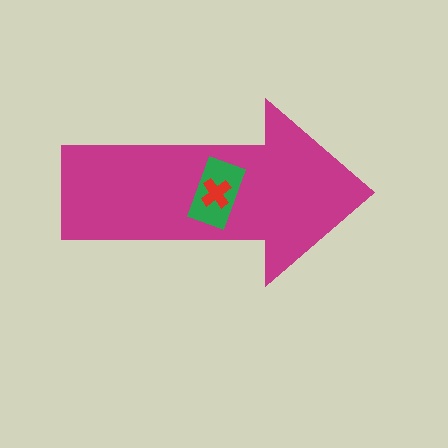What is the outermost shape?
The magenta arrow.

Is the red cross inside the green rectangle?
Yes.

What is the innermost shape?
The red cross.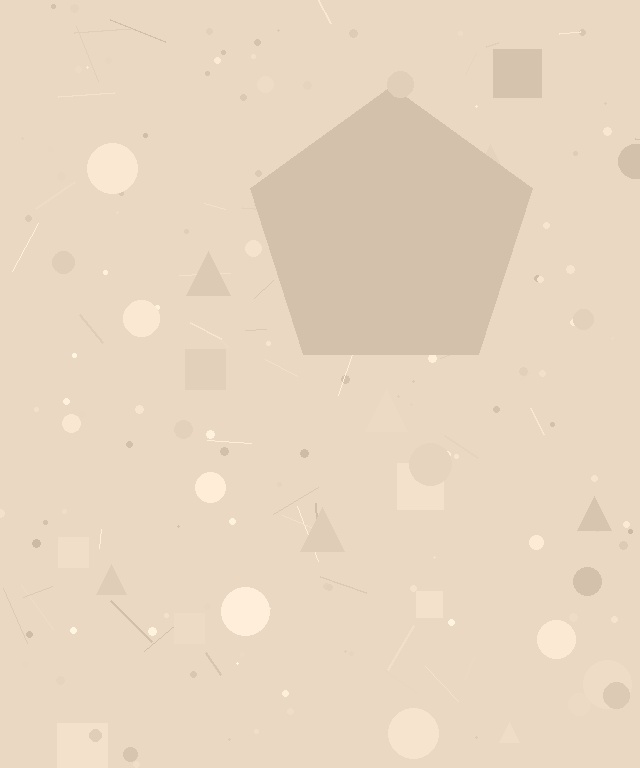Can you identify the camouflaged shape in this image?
The camouflaged shape is a pentagon.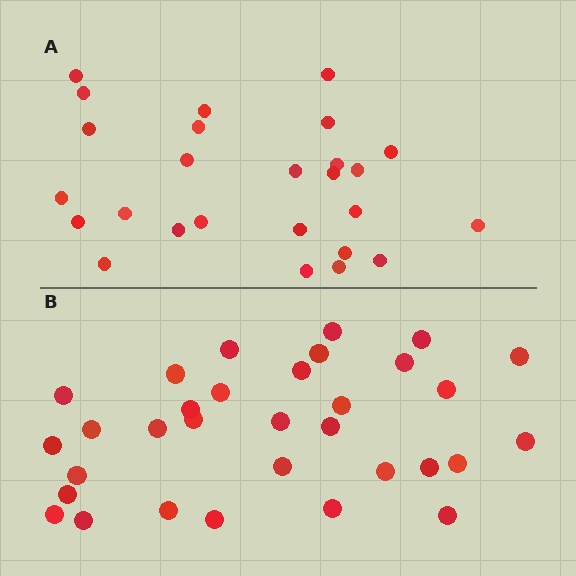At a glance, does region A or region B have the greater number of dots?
Region B (the bottom region) has more dots.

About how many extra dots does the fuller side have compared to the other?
Region B has about 6 more dots than region A.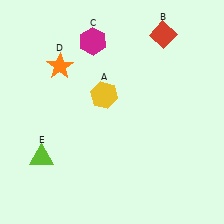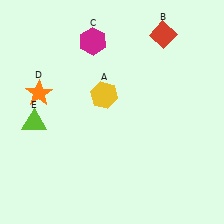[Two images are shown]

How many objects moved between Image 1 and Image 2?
2 objects moved between the two images.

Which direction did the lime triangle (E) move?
The lime triangle (E) moved up.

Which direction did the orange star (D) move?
The orange star (D) moved down.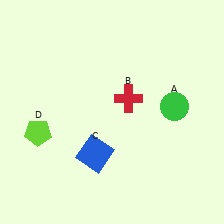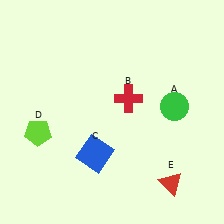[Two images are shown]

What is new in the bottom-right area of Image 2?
A red triangle (E) was added in the bottom-right area of Image 2.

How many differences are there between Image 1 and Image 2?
There is 1 difference between the two images.